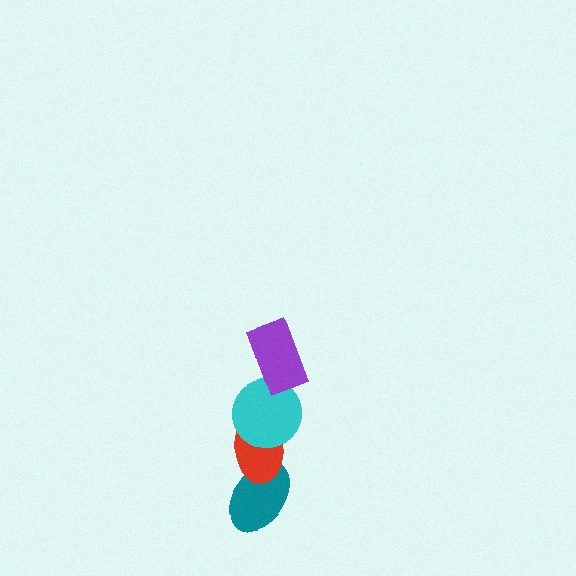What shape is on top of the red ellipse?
The cyan circle is on top of the red ellipse.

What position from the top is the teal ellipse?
The teal ellipse is 4th from the top.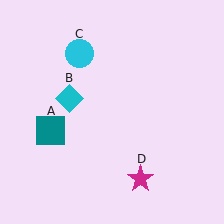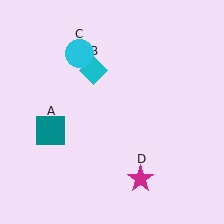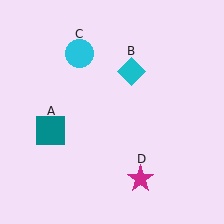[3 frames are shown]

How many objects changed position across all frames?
1 object changed position: cyan diamond (object B).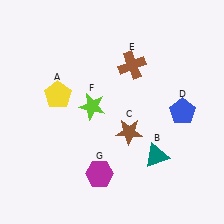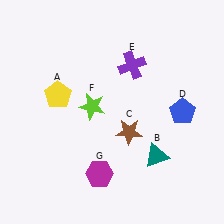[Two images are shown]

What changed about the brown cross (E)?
In Image 1, E is brown. In Image 2, it changed to purple.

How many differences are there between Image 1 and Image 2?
There is 1 difference between the two images.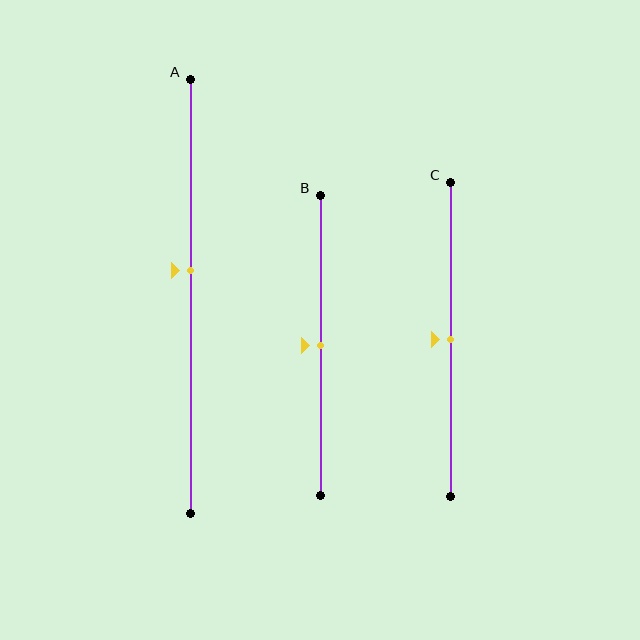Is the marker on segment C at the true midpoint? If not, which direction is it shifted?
Yes, the marker on segment C is at the true midpoint.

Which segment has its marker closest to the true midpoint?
Segment B has its marker closest to the true midpoint.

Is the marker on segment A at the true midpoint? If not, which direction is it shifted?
No, the marker on segment A is shifted upward by about 6% of the segment length.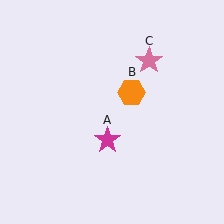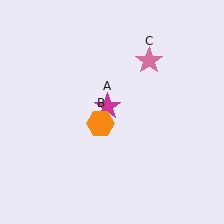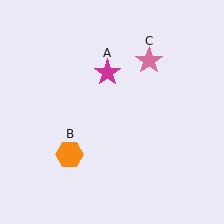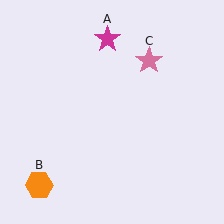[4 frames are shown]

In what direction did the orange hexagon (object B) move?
The orange hexagon (object B) moved down and to the left.